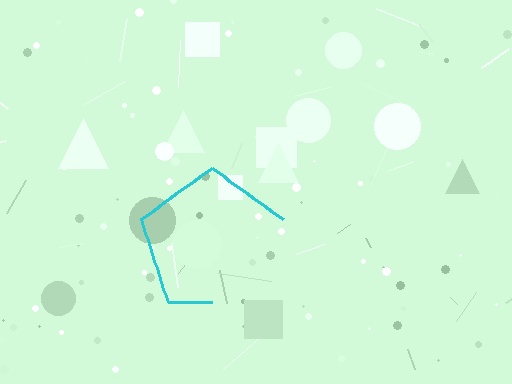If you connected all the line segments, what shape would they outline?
They would outline a pentagon.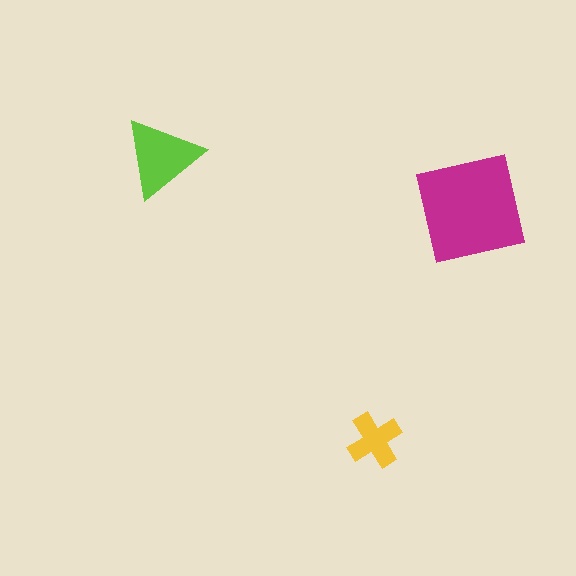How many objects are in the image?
There are 3 objects in the image.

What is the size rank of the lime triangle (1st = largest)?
2nd.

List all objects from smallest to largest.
The yellow cross, the lime triangle, the magenta square.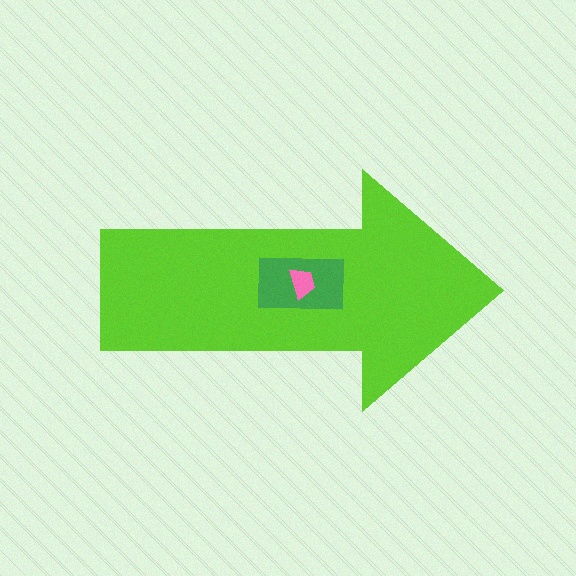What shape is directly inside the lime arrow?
The green rectangle.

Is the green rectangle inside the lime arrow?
Yes.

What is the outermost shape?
The lime arrow.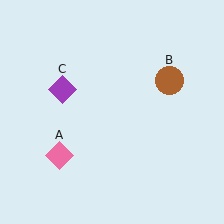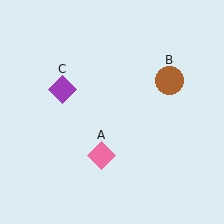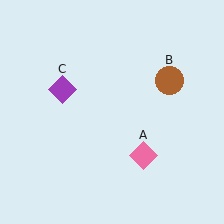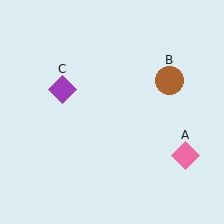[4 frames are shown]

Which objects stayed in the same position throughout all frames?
Brown circle (object B) and purple diamond (object C) remained stationary.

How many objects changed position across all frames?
1 object changed position: pink diamond (object A).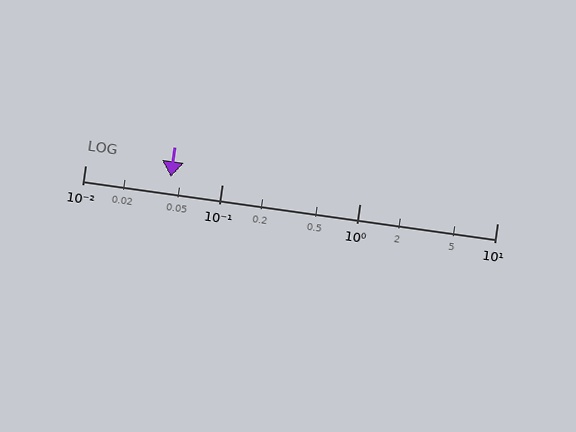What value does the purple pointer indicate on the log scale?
The pointer indicates approximately 0.042.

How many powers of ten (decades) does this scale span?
The scale spans 3 decades, from 0.01 to 10.